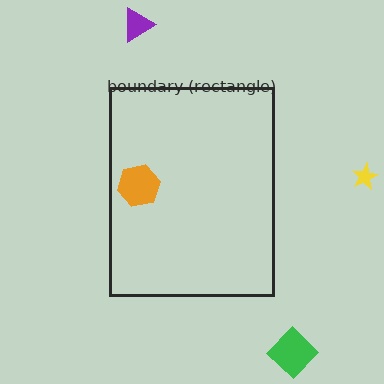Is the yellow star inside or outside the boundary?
Outside.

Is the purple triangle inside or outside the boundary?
Outside.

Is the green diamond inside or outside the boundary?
Outside.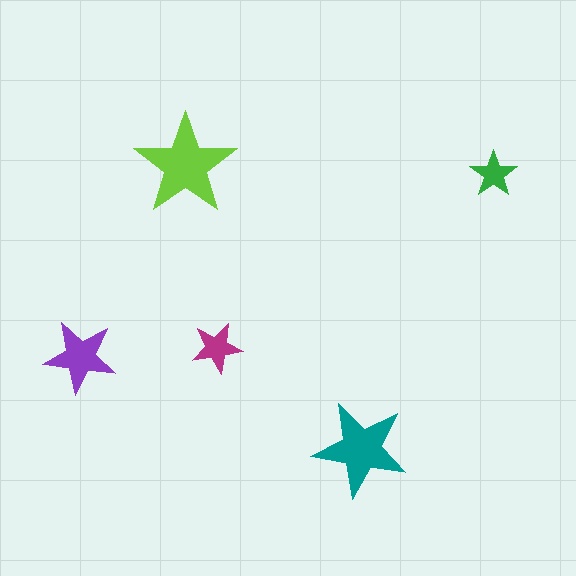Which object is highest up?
The lime star is topmost.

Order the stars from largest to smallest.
the lime one, the teal one, the purple one, the magenta one, the green one.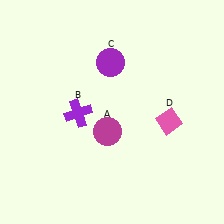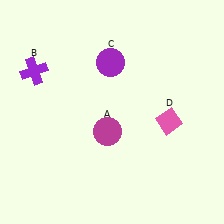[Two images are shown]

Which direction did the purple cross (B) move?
The purple cross (B) moved left.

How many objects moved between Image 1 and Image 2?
1 object moved between the two images.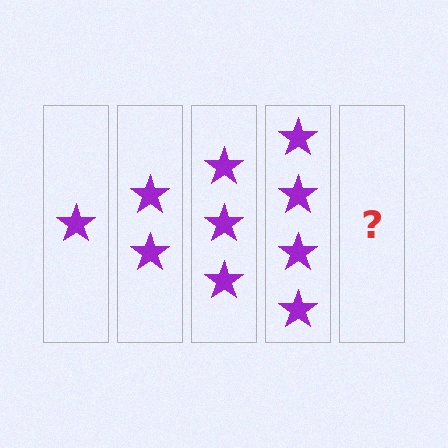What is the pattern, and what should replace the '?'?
The pattern is that each step adds one more star. The '?' should be 5 stars.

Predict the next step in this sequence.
The next step is 5 stars.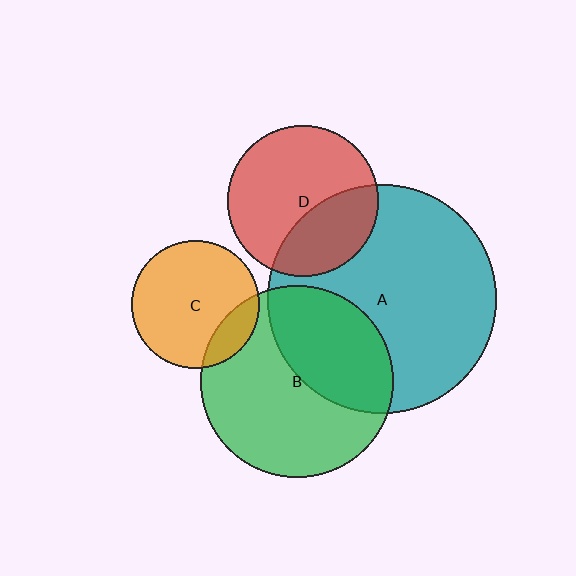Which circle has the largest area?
Circle A (teal).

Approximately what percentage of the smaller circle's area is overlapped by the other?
Approximately 35%.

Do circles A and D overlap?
Yes.